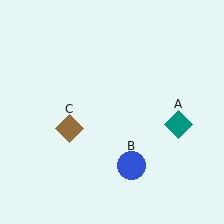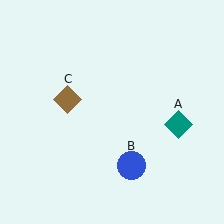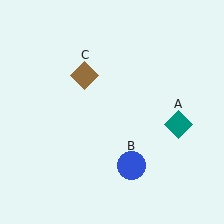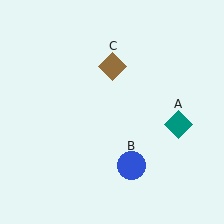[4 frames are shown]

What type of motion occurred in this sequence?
The brown diamond (object C) rotated clockwise around the center of the scene.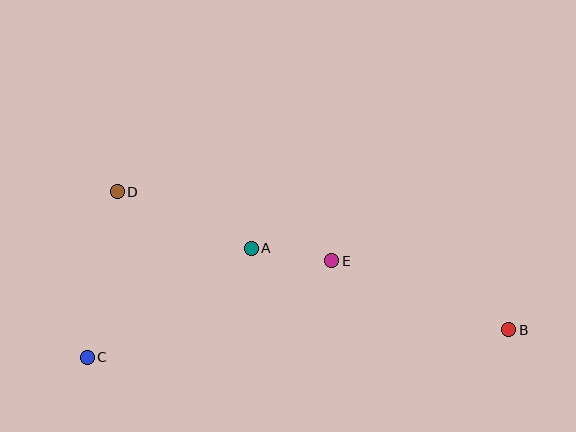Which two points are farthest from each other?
Points B and C are farthest from each other.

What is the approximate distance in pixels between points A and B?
The distance between A and B is approximately 270 pixels.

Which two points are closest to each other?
Points A and E are closest to each other.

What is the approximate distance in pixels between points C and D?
The distance between C and D is approximately 168 pixels.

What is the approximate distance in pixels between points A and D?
The distance between A and D is approximately 145 pixels.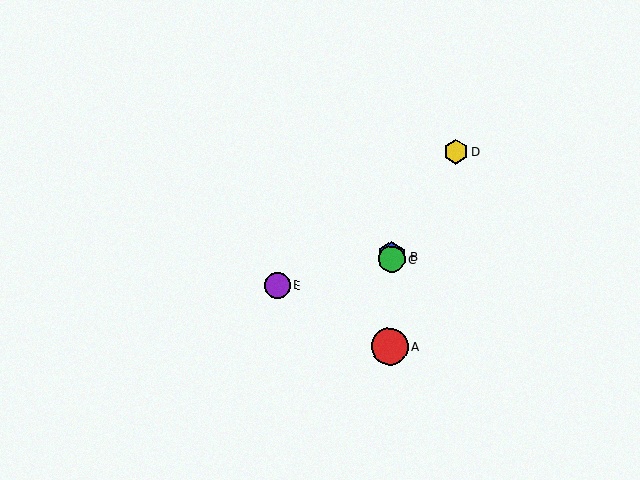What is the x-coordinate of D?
Object D is at x≈456.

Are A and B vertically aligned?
Yes, both are at x≈390.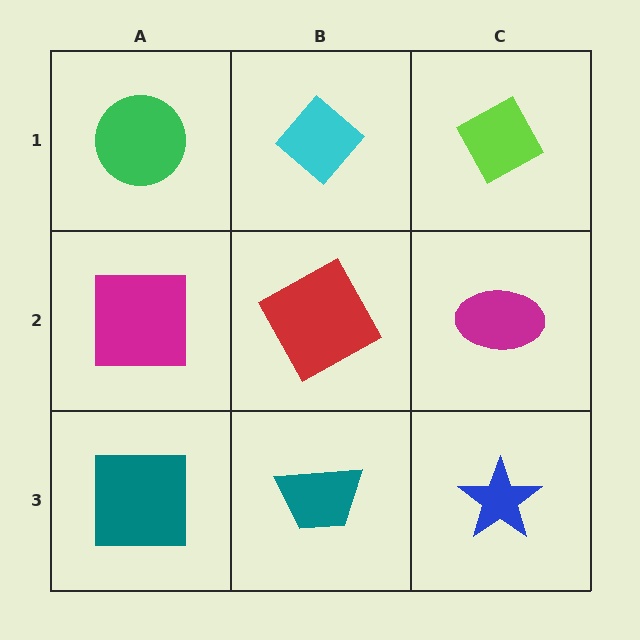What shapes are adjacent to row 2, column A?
A green circle (row 1, column A), a teal square (row 3, column A), a red square (row 2, column B).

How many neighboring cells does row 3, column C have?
2.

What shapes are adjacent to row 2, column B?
A cyan diamond (row 1, column B), a teal trapezoid (row 3, column B), a magenta square (row 2, column A), a magenta ellipse (row 2, column C).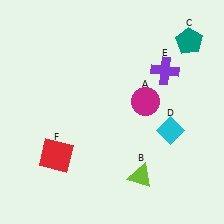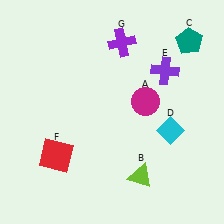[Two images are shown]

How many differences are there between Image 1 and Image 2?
There is 1 difference between the two images.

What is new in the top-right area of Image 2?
A purple cross (G) was added in the top-right area of Image 2.